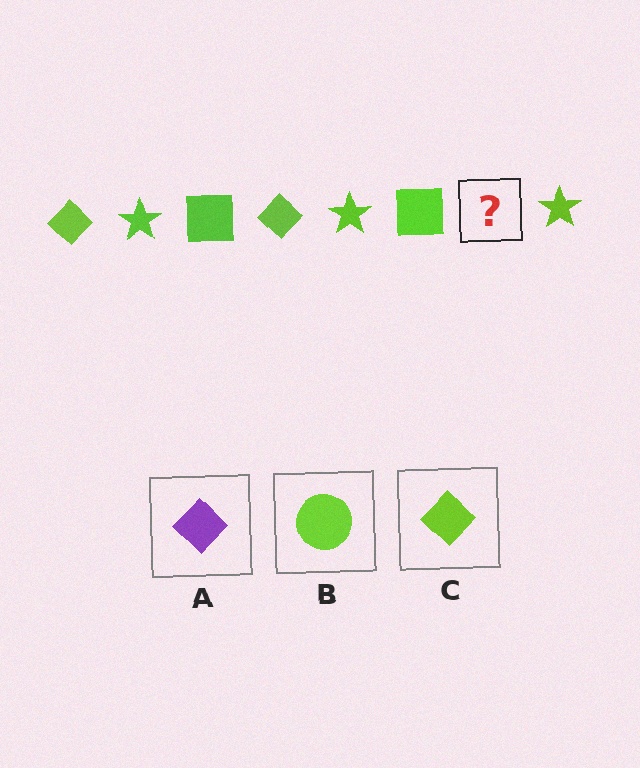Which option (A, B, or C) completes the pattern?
C.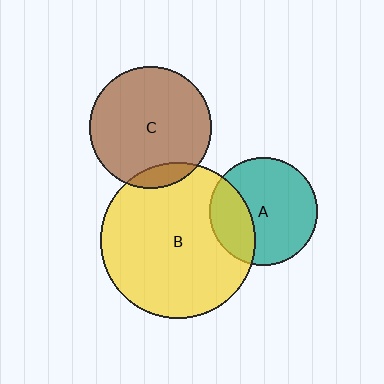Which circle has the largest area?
Circle B (yellow).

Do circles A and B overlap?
Yes.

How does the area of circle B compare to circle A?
Approximately 2.1 times.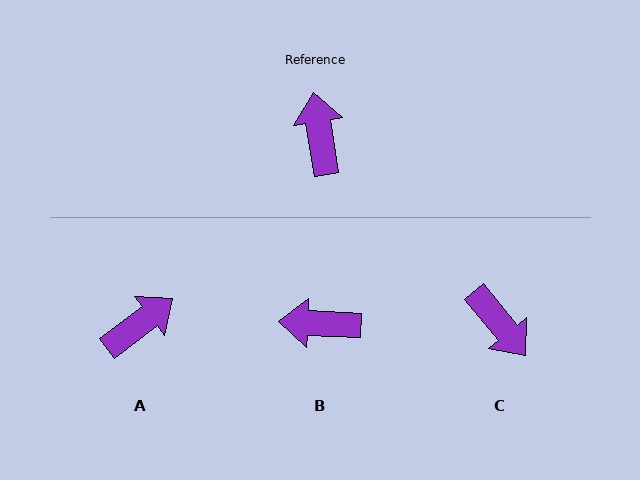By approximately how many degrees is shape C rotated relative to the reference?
Approximately 150 degrees clockwise.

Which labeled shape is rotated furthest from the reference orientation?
C, about 150 degrees away.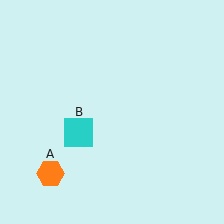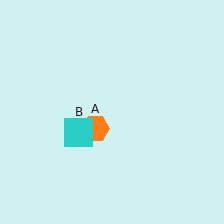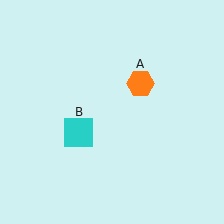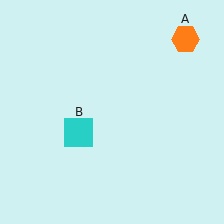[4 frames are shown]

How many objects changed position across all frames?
1 object changed position: orange hexagon (object A).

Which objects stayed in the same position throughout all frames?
Cyan square (object B) remained stationary.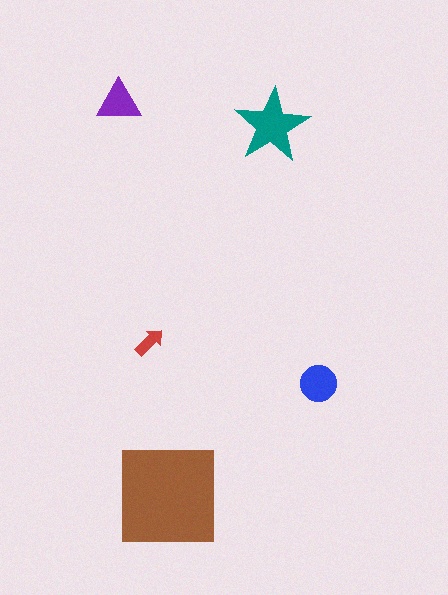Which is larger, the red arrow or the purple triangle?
The purple triangle.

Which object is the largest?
The brown square.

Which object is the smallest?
The red arrow.